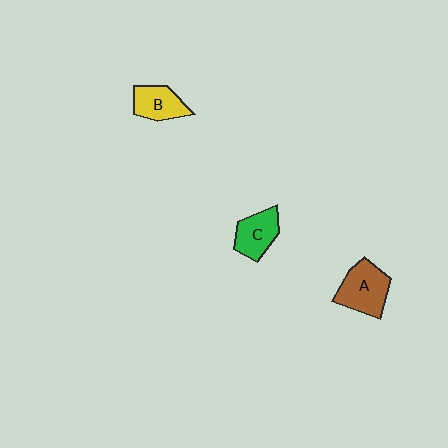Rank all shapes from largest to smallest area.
From largest to smallest: A (brown), C (green), B (yellow).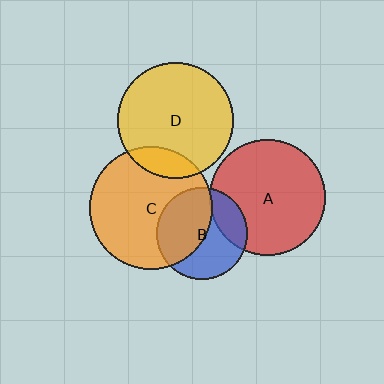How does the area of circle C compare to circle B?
Approximately 1.8 times.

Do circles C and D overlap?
Yes.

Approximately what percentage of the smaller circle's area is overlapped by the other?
Approximately 15%.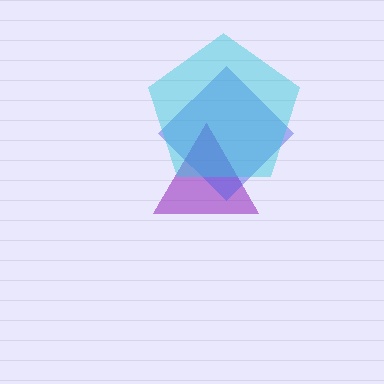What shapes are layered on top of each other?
The layered shapes are: a purple triangle, a blue diamond, a cyan pentagon.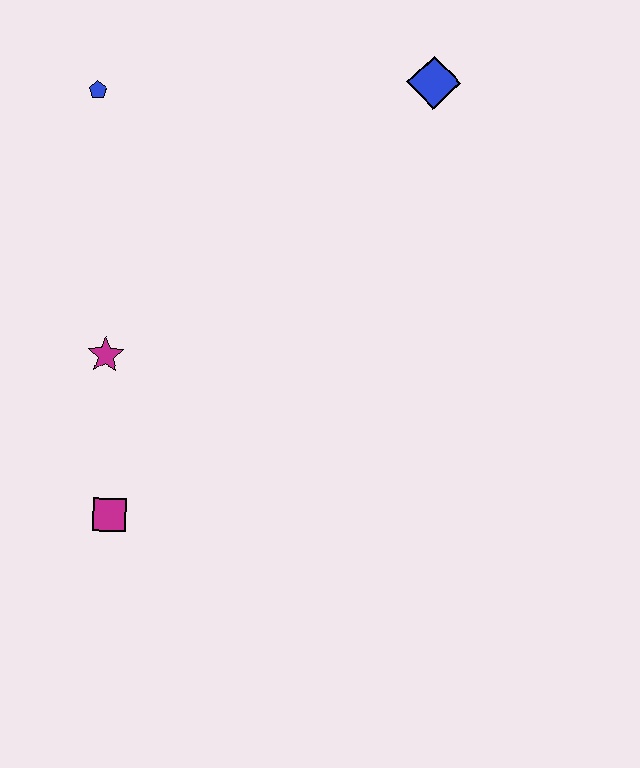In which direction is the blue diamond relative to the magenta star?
The blue diamond is to the right of the magenta star.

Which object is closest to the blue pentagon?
The magenta star is closest to the blue pentagon.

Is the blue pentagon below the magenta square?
No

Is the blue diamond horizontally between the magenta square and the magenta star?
No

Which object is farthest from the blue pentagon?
The magenta square is farthest from the blue pentagon.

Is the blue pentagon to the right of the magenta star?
No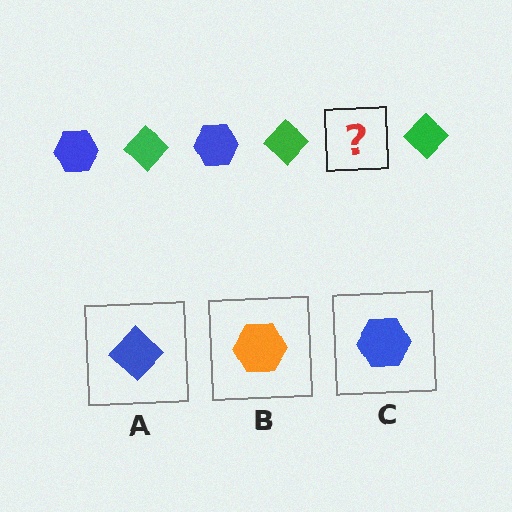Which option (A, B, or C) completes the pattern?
C.